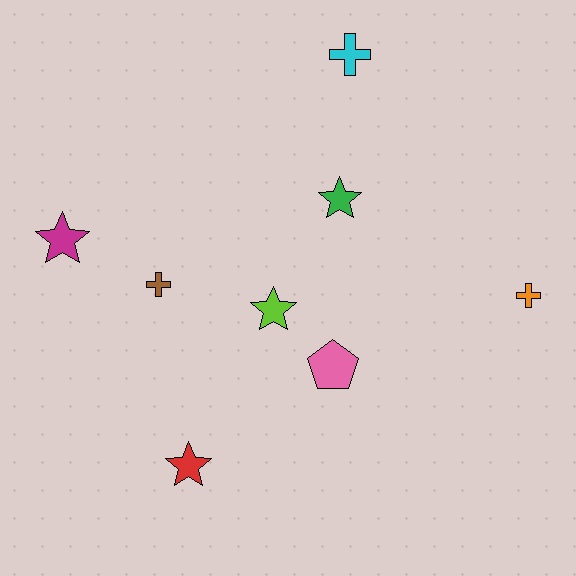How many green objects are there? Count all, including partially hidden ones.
There is 1 green object.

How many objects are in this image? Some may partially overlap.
There are 8 objects.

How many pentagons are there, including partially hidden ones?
There is 1 pentagon.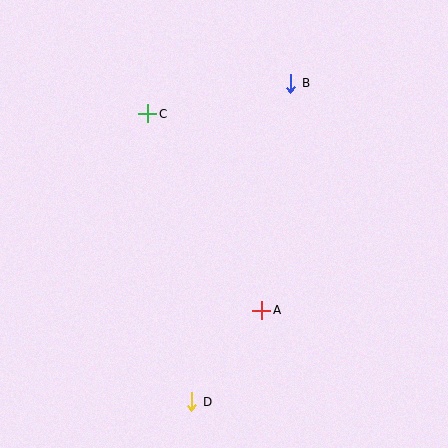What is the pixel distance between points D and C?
The distance between D and C is 292 pixels.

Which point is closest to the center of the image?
Point A at (262, 310) is closest to the center.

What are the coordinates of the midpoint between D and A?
The midpoint between D and A is at (227, 356).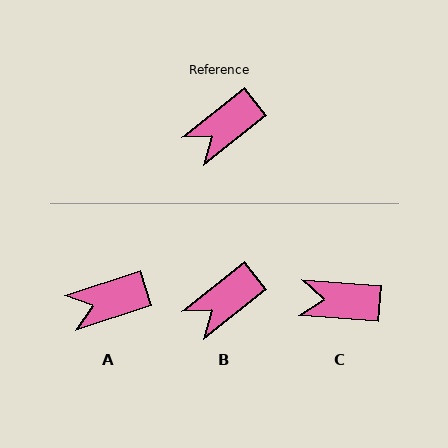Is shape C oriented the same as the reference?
No, it is off by about 43 degrees.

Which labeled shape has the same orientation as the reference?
B.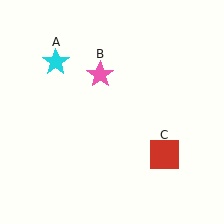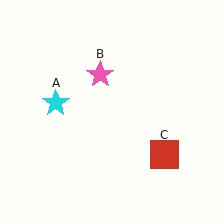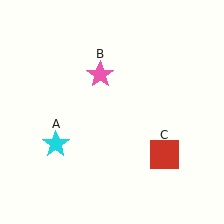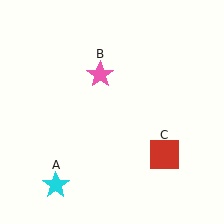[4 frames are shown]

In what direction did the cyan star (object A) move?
The cyan star (object A) moved down.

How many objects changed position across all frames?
1 object changed position: cyan star (object A).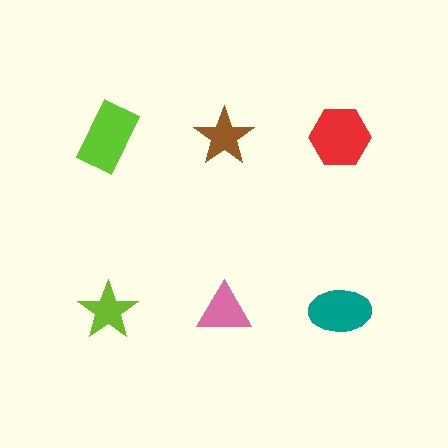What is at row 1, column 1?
A lime rectangle.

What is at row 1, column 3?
A red hexagon.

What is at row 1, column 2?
A brown star.